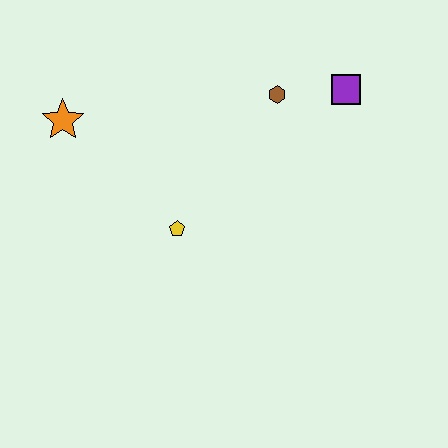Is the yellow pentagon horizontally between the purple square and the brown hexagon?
No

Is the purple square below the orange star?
No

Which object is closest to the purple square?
The brown hexagon is closest to the purple square.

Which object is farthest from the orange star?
The purple square is farthest from the orange star.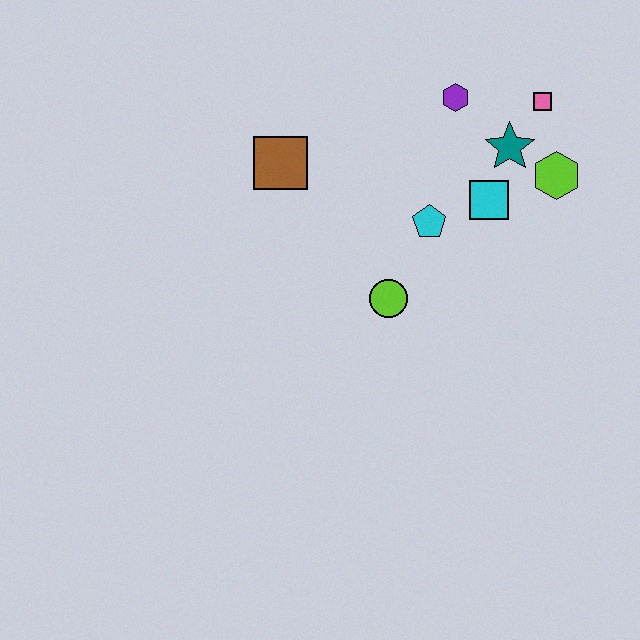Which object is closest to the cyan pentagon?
The cyan square is closest to the cyan pentagon.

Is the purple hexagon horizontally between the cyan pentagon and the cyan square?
Yes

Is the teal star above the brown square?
Yes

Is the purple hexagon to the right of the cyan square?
No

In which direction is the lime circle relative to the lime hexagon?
The lime circle is to the left of the lime hexagon.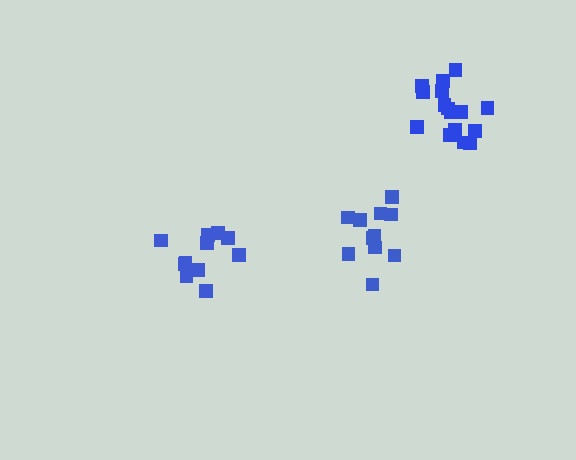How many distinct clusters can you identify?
There are 3 distinct clusters.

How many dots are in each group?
Group 1: 11 dots, Group 2: 11 dots, Group 3: 16 dots (38 total).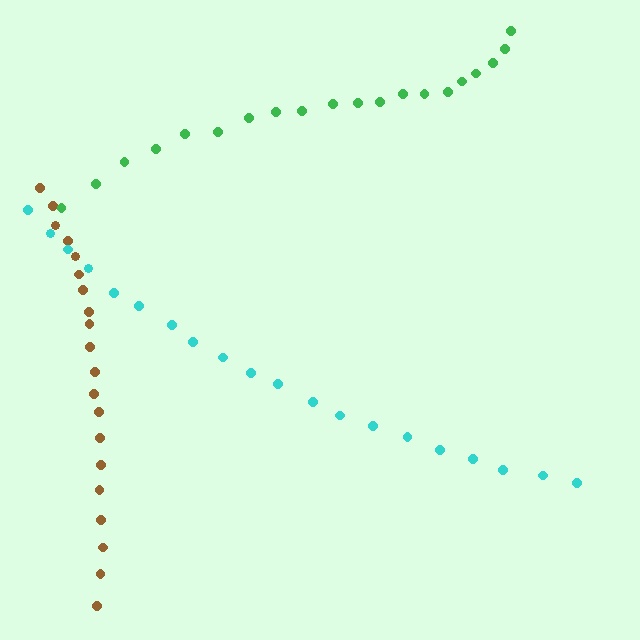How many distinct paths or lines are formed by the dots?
There are 3 distinct paths.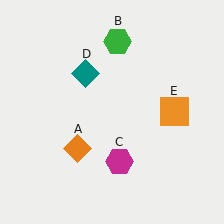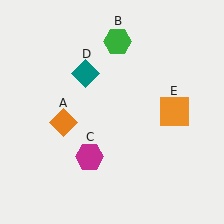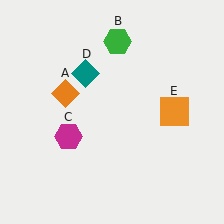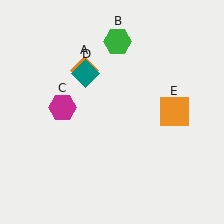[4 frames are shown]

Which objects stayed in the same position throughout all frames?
Green hexagon (object B) and teal diamond (object D) and orange square (object E) remained stationary.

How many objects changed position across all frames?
2 objects changed position: orange diamond (object A), magenta hexagon (object C).